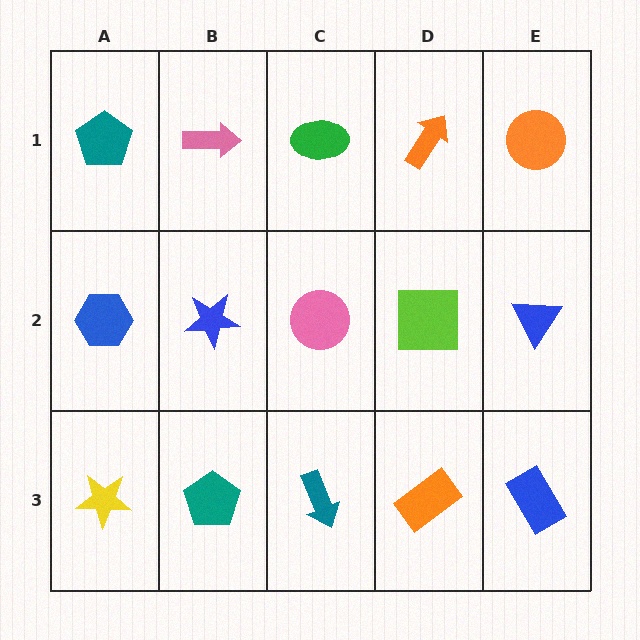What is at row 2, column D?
A lime square.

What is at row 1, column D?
An orange arrow.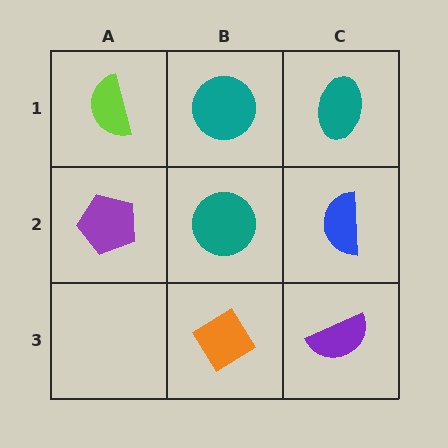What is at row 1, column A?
A lime semicircle.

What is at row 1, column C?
A teal ellipse.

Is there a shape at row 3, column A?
No, that cell is empty.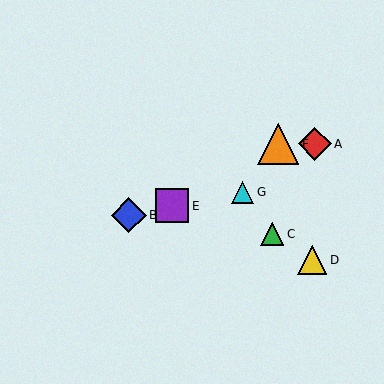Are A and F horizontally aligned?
Yes, both are at y≈144.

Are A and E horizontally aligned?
No, A is at y≈144 and E is at y≈206.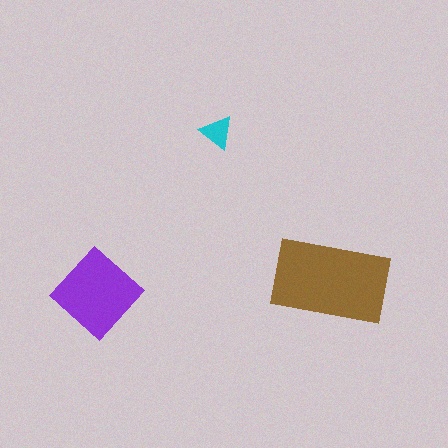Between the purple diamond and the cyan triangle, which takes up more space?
The purple diamond.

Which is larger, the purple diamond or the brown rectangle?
The brown rectangle.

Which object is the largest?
The brown rectangle.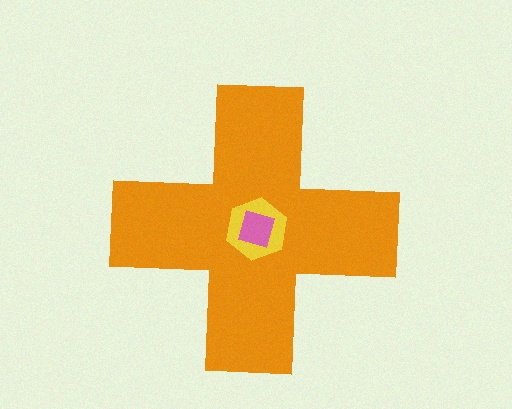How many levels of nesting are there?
3.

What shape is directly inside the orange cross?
The yellow hexagon.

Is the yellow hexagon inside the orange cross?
Yes.